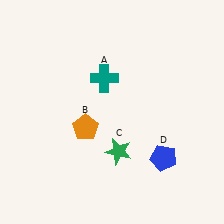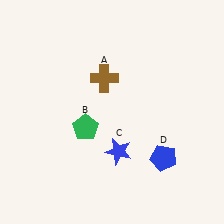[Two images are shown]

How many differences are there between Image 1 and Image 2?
There are 3 differences between the two images.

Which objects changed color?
A changed from teal to brown. B changed from orange to green. C changed from green to blue.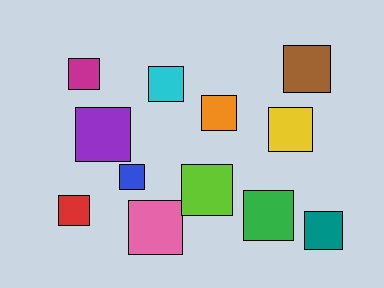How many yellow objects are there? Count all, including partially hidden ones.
There is 1 yellow object.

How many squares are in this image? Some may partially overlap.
There are 12 squares.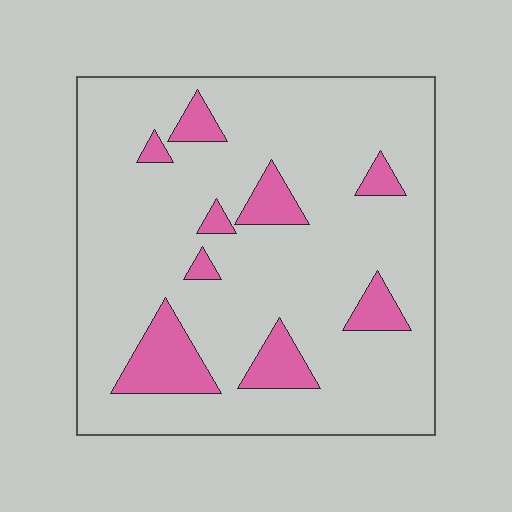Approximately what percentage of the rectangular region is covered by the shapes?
Approximately 15%.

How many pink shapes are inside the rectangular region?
9.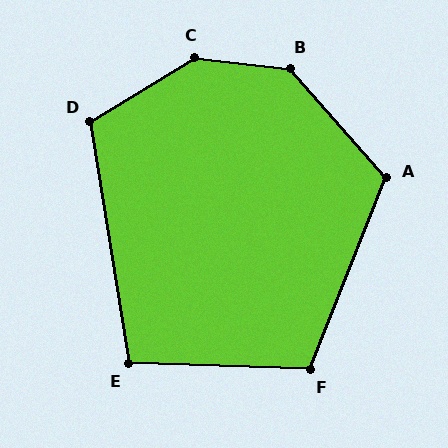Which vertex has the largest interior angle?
C, at approximately 142 degrees.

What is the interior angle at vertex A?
Approximately 117 degrees (obtuse).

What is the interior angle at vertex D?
Approximately 112 degrees (obtuse).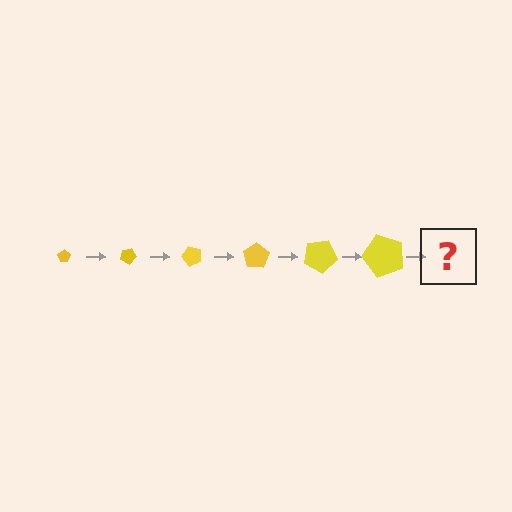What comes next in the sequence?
The next element should be a pentagon, larger than the previous one and rotated 150 degrees from the start.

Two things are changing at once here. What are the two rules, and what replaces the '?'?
The two rules are that the pentagon grows larger each step and it rotates 25 degrees each step. The '?' should be a pentagon, larger than the previous one and rotated 150 degrees from the start.